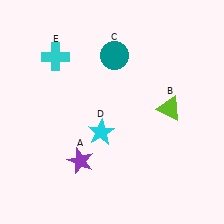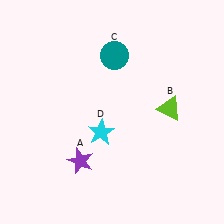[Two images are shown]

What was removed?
The cyan cross (E) was removed in Image 2.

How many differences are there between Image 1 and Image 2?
There is 1 difference between the two images.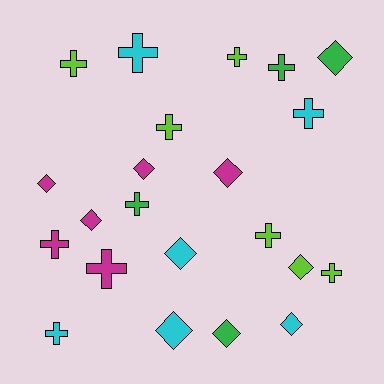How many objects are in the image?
There are 22 objects.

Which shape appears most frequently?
Cross, with 12 objects.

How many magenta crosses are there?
There are 2 magenta crosses.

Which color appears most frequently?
Lime, with 6 objects.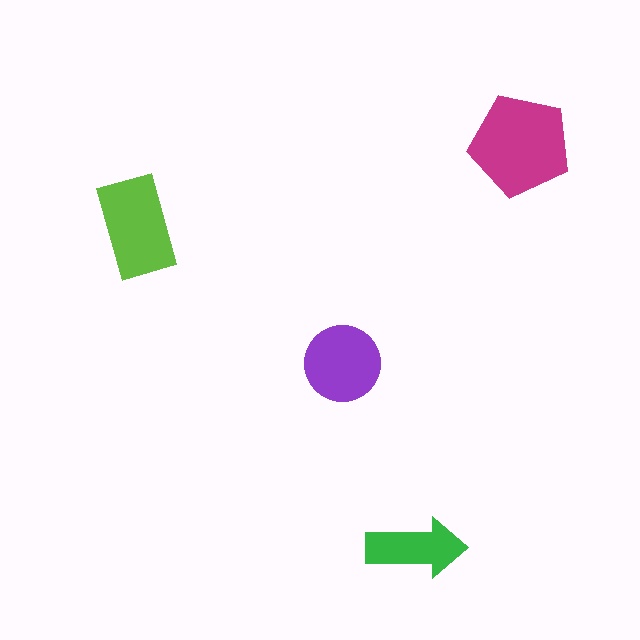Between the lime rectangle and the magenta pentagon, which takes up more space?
The magenta pentagon.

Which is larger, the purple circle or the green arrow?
The purple circle.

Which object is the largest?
The magenta pentagon.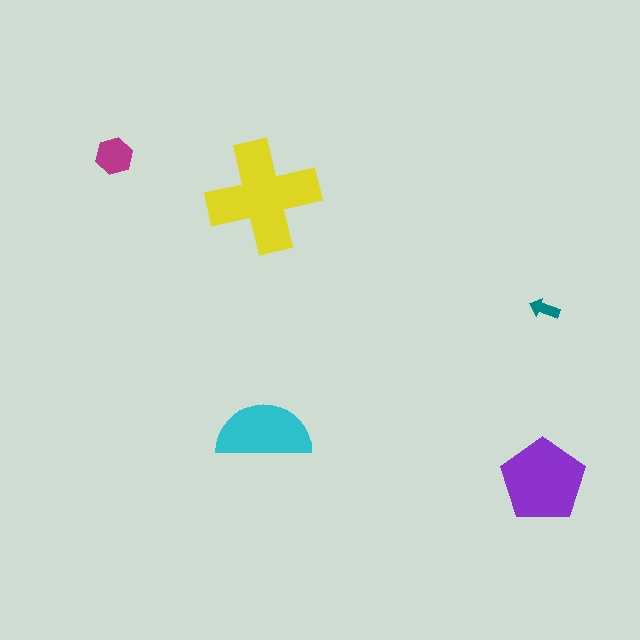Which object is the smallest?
The teal arrow.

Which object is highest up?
The magenta hexagon is topmost.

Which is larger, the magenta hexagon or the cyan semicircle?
The cyan semicircle.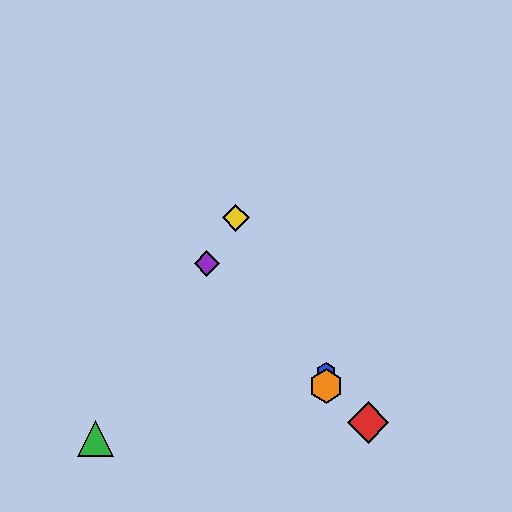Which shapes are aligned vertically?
The blue hexagon, the orange hexagon are aligned vertically.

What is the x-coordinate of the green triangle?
The green triangle is at x≈96.